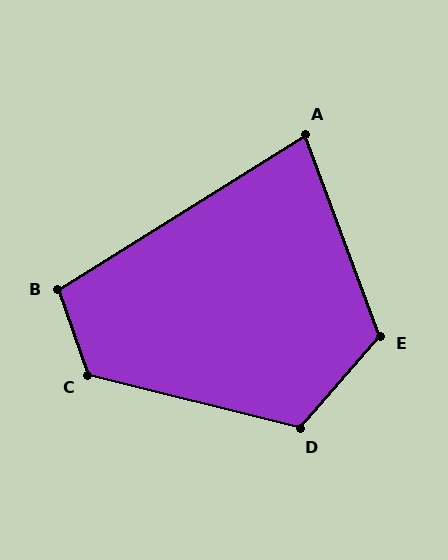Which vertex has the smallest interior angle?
A, at approximately 78 degrees.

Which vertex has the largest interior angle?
C, at approximately 123 degrees.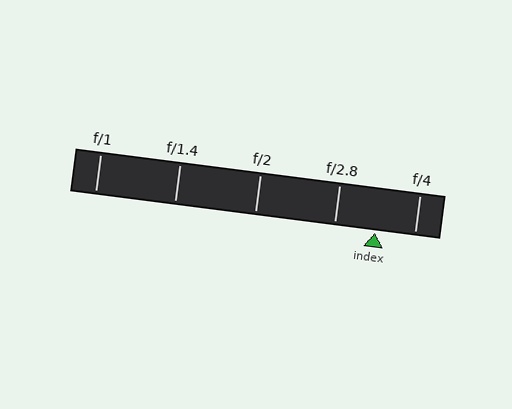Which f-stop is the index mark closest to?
The index mark is closest to f/4.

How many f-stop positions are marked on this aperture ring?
There are 5 f-stop positions marked.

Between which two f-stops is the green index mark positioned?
The index mark is between f/2.8 and f/4.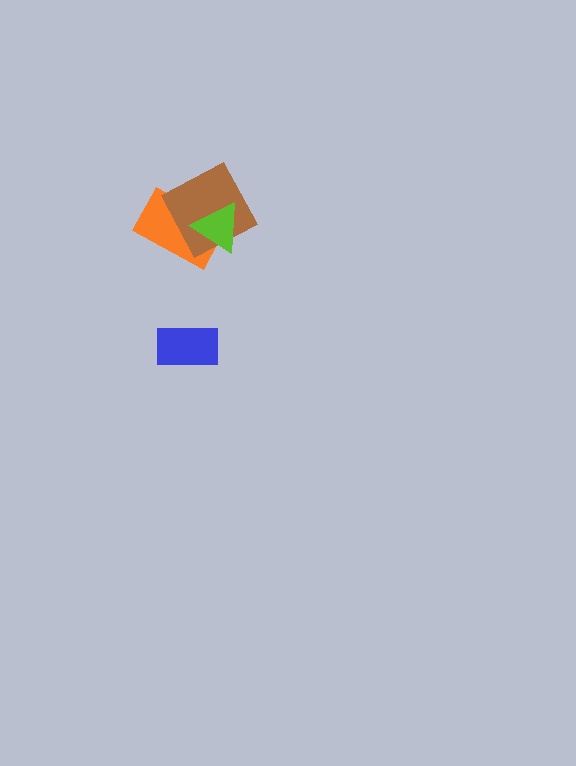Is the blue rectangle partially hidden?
No, no other shape covers it.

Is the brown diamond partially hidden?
Yes, it is partially covered by another shape.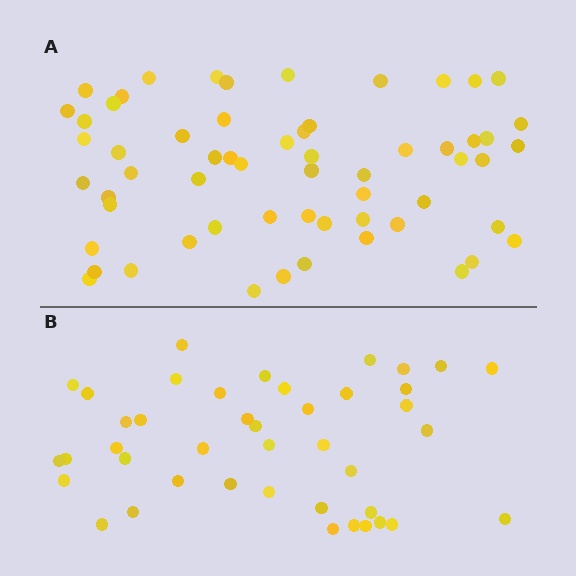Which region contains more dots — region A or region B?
Region A (the top region) has more dots.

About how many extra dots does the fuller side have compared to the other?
Region A has approximately 20 more dots than region B.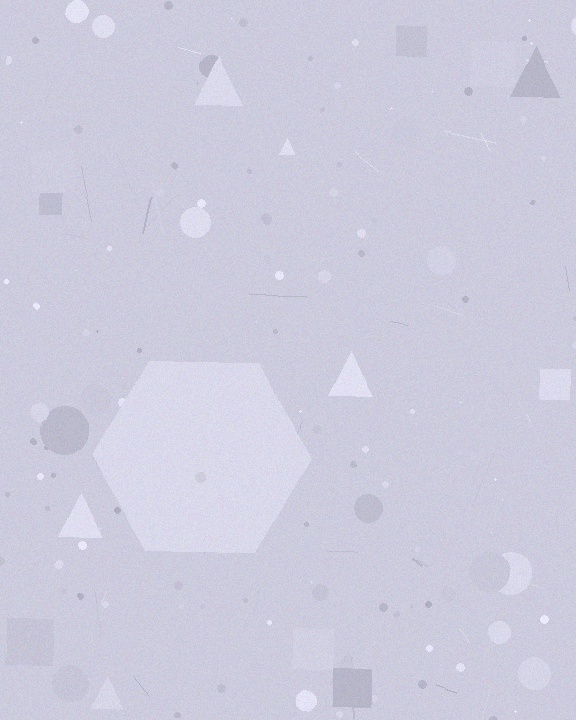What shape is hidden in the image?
A hexagon is hidden in the image.